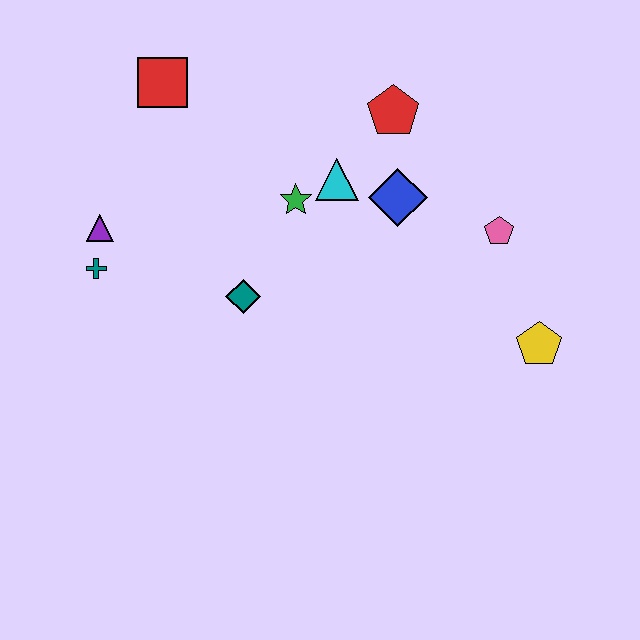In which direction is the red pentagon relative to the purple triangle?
The red pentagon is to the right of the purple triangle.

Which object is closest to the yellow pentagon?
The pink pentagon is closest to the yellow pentagon.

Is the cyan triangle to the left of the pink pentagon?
Yes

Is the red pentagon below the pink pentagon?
No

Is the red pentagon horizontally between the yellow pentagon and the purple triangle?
Yes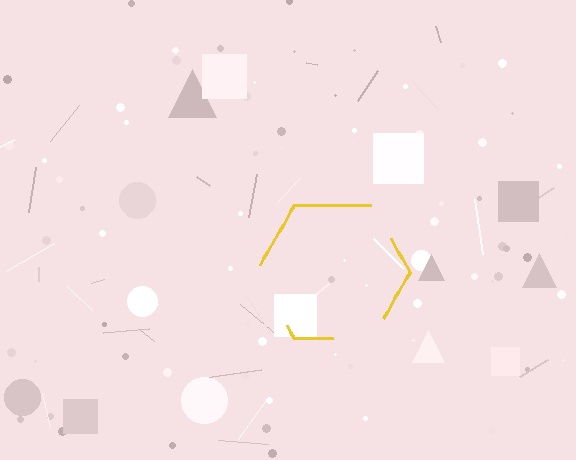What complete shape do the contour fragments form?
The contour fragments form a hexagon.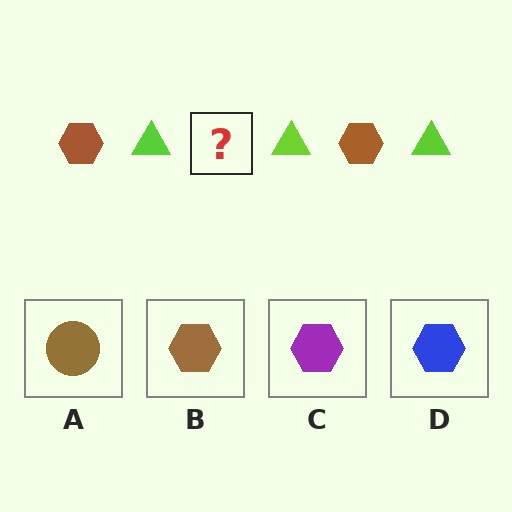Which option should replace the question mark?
Option B.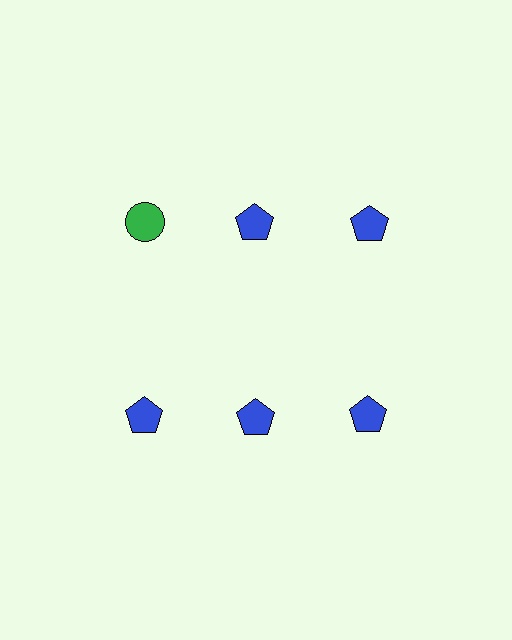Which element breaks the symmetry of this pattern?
The green circle in the top row, leftmost column breaks the symmetry. All other shapes are blue pentagons.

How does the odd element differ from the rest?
It differs in both color (green instead of blue) and shape (circle instead of pentagon).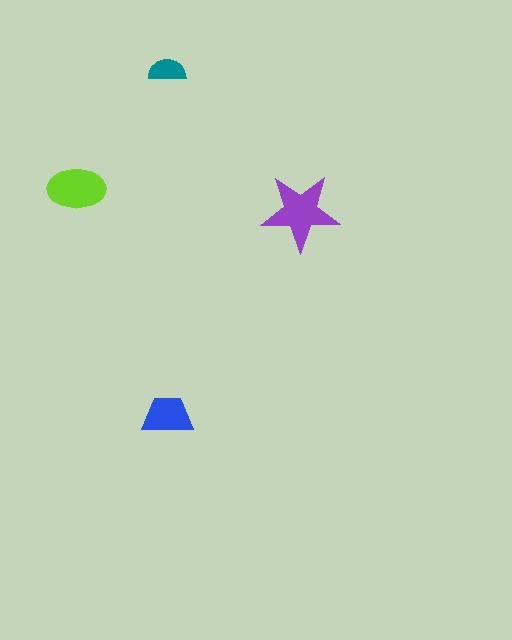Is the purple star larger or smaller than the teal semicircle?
Larger.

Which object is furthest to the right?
The purple star is rightmost.